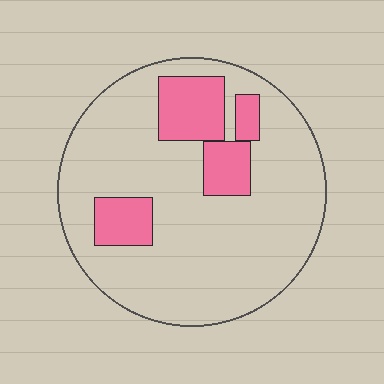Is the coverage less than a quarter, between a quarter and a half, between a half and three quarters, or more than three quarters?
Less than a quarter.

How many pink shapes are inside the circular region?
4.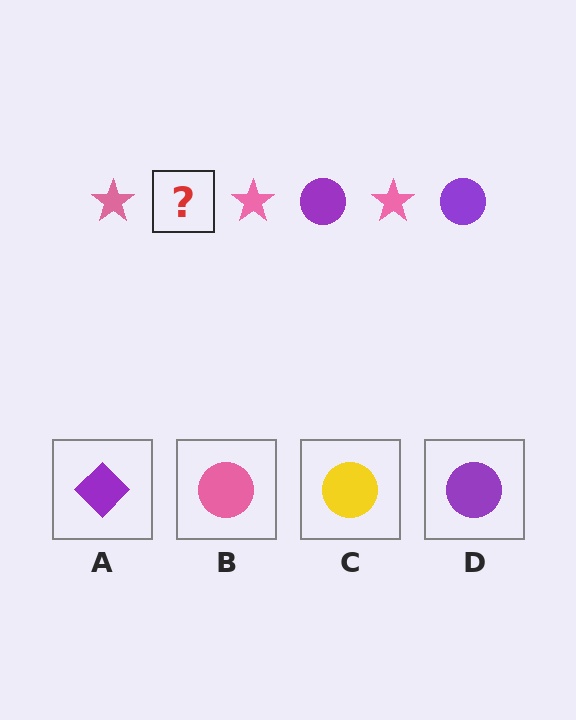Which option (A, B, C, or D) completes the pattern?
D.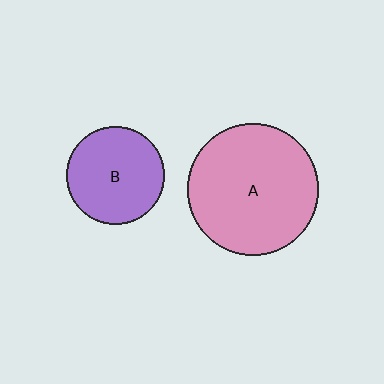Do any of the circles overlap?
No, none of the circles overlap.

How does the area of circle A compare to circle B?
Approximately 1.8 times.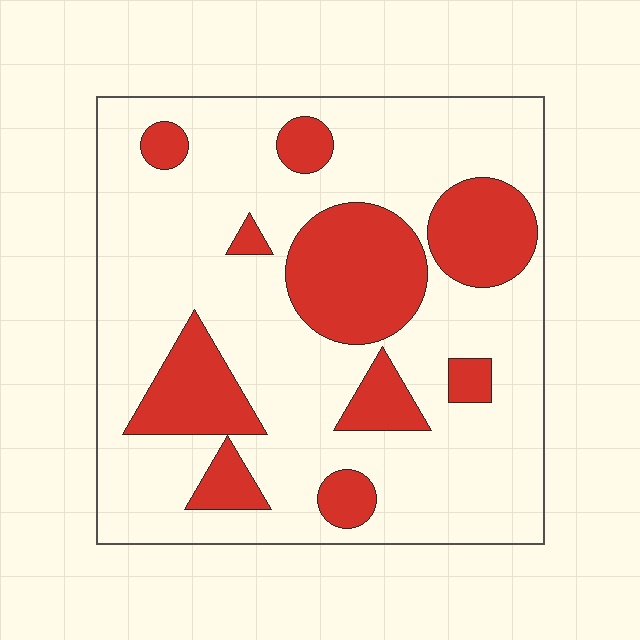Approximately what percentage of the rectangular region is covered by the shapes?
Approximately 25%.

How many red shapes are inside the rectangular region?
10.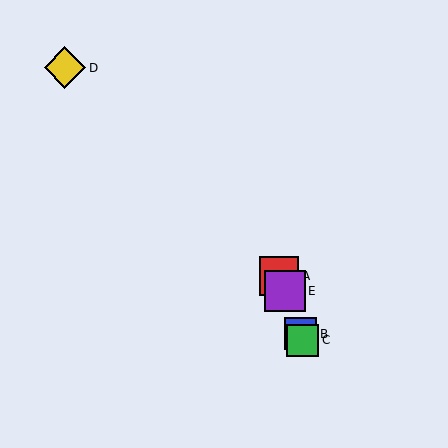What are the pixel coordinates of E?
Object E is at (285, 291).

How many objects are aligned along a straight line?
4 objects (A, B, C, E) are aligned along a straight line.